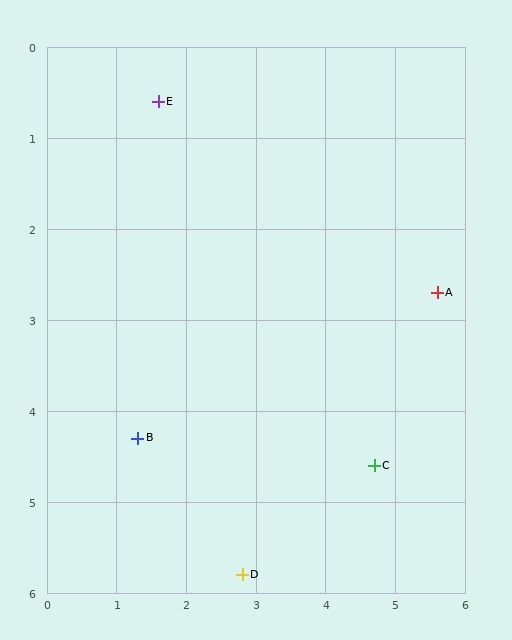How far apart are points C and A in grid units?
Points C and A are about 2.1 grid units apart.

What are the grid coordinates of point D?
Point D is at approximately (2.8, 5.8).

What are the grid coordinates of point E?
Point E is at approximately (1.6, 0.6).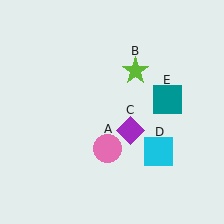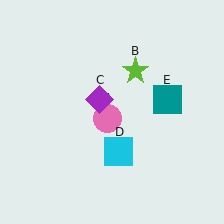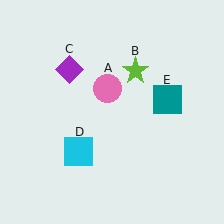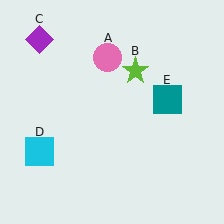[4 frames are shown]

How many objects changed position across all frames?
3 objects changed position: pink circle (object A), purple diamond (object C), cyan square (object D).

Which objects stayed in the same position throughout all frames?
Lime star (object B) and teal square (object E) remained stationary.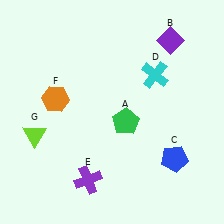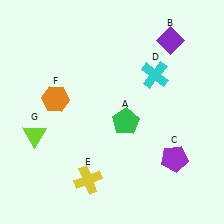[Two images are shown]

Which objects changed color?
C changed from blue to purple. E changed from purple to yellow.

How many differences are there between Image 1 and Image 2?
There are 2 differences between the two images.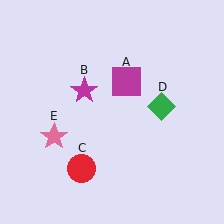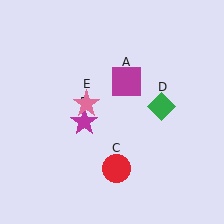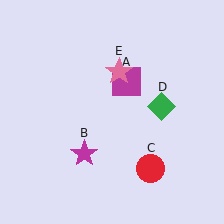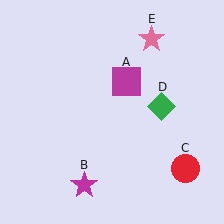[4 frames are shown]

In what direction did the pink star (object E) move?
The pink star (object E) moved up and to the right.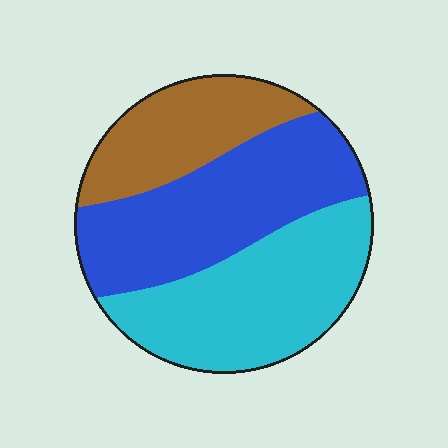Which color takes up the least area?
Brown, at roughly 25%.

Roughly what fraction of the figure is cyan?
Cyan takes up about three eighths (3/8) of the figure.